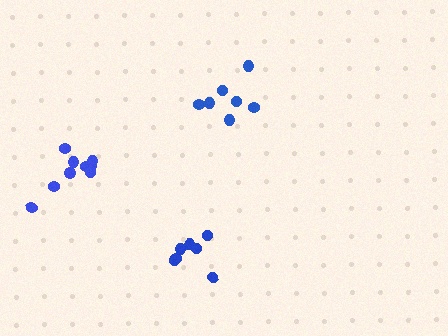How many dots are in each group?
Group 1: 7 dots, Group 2: 9 dots, Group 3: 7 dots (23 total).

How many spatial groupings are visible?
There are 3 spatial groupings.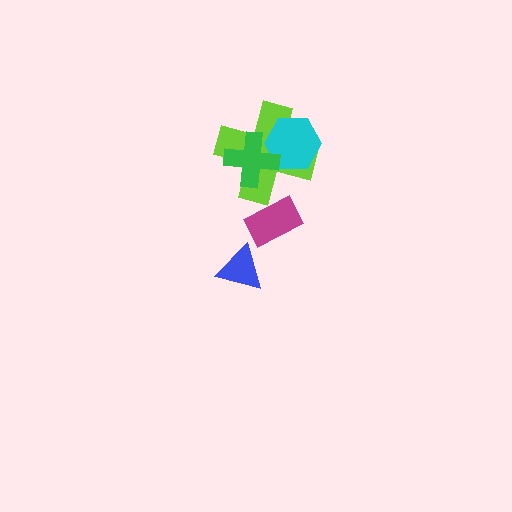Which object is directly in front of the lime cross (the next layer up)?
The cyan hexagon is directly in front of the lime cross.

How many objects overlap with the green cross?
2 objects overlap with the green cross.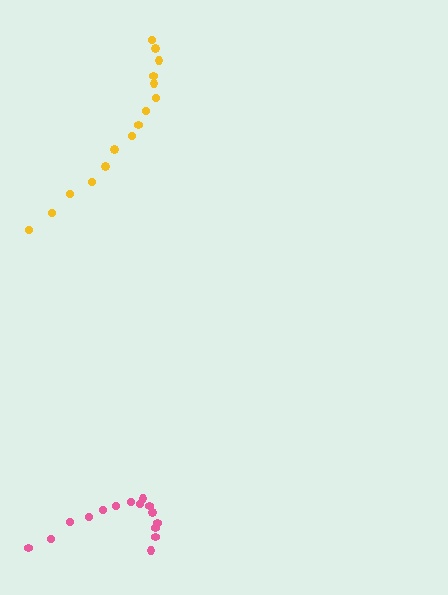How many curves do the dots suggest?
There are 2 distinct paths.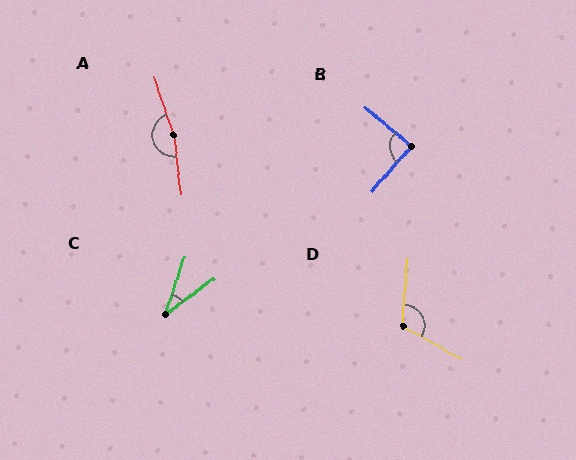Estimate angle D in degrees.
Approximately 116 degrees.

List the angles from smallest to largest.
C (35°), B (89°), D (116°), A (168°).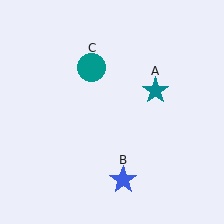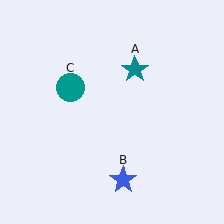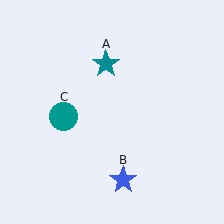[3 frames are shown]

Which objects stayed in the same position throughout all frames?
Blue star (object B) remained stationary.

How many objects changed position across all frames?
2 objects changed position: teal star (object A), teal circle (object C).